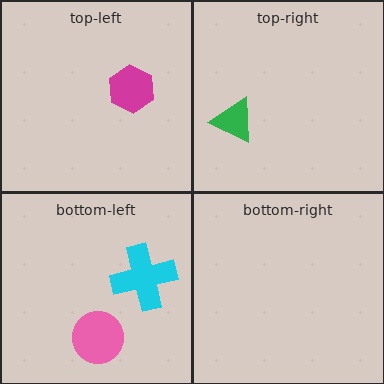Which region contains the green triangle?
The top-right region.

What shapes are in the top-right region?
The green triangle.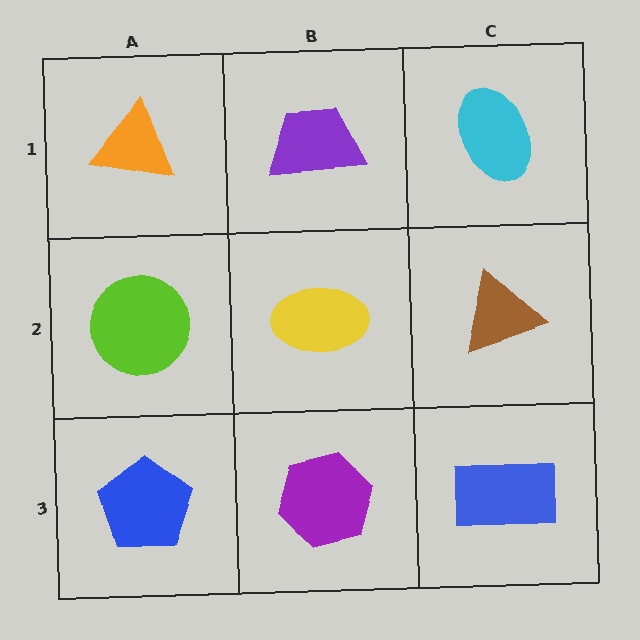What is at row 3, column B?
A purple hexagon.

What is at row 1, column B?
A purple trapezoid.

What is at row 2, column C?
A brown triangle.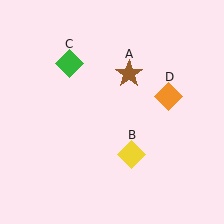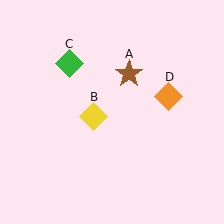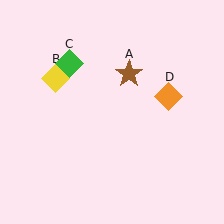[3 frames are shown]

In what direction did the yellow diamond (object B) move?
The yellow diamond (object B) moved up and to the left.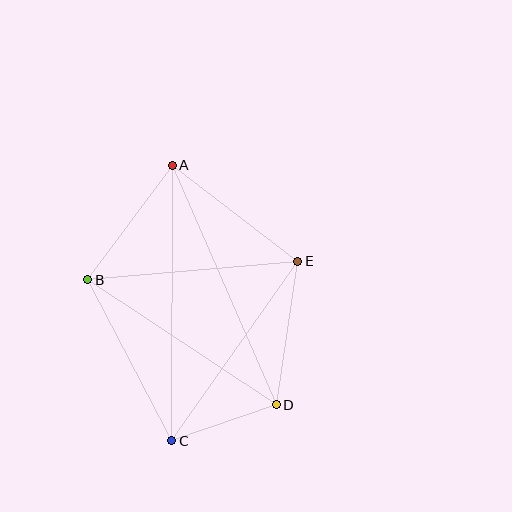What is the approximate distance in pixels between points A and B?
The distance between A and B is approximately 142 pixels.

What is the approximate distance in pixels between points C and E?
The distance between C and E is approximately 219 pixels.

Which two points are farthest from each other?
Points A and C are farthest from each other.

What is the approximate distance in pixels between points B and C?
The distance between B and C is approximately 182 pixels.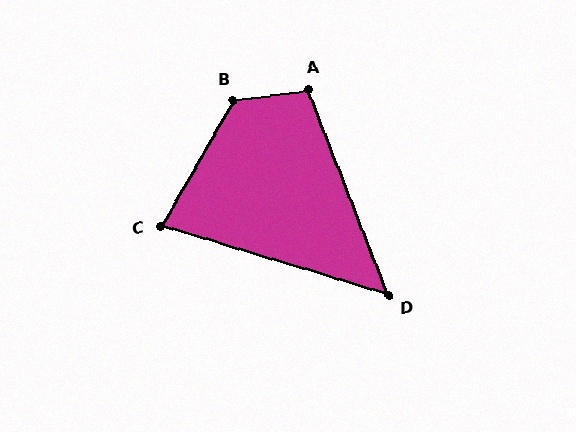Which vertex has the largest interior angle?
B, at approximately 128 degrees.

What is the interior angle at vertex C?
Approximately 77 degrees (acute).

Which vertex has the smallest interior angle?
D, at approximately 52 degrees.